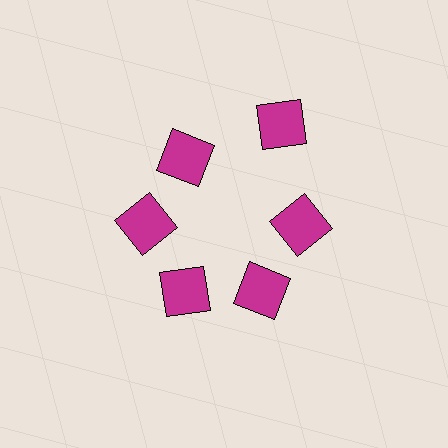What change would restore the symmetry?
The symmetry would be restored by moving it inward, back onto the ring so that all 6 squares sit at equal angles and equal distance from the center.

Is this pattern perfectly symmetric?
No. The 6 magenta squares are arranged in a ring, but one element near the 1 o'clock position is pushed outward from the center, breaking the 6-fold rotational symmetry.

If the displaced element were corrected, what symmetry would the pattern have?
It would have 6-fold rotational symmetry — the pattern would map onto itself every 60 degrees.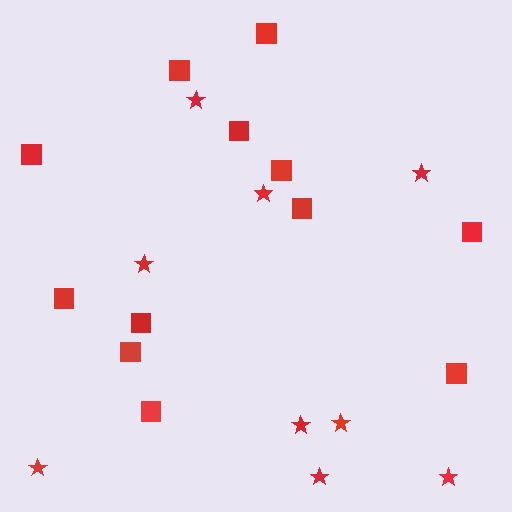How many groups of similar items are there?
There are 2 groups: one group of squares (12) and one group of stars (9).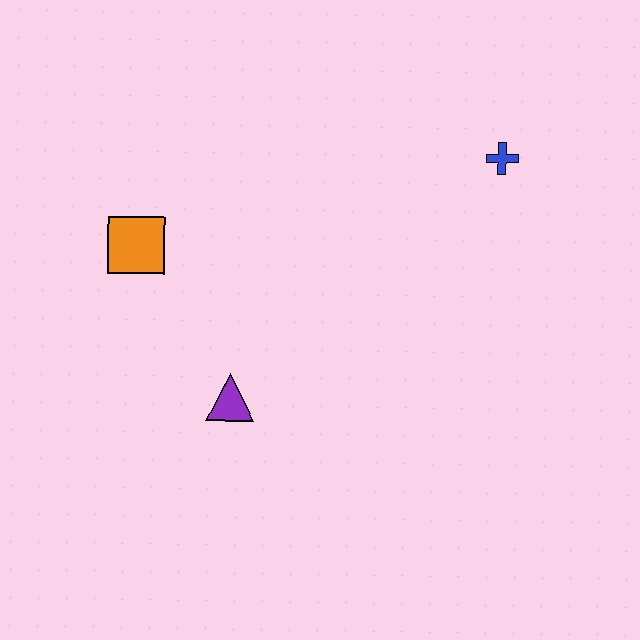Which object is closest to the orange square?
The purple triangle is closest to the orange square.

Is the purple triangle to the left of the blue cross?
Yes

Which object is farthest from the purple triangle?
The blue cross is farthest from the purple triangle.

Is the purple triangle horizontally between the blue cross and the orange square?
Yes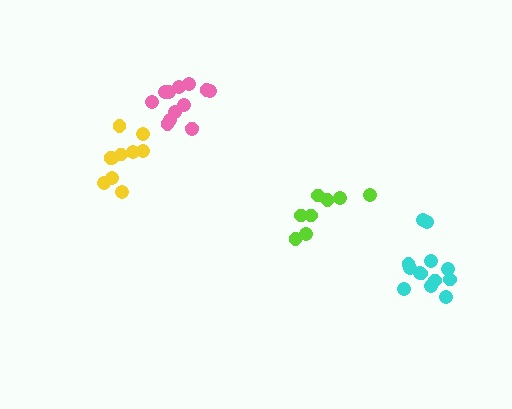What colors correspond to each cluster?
The clusters are colored: yellow, pink, cyan, lime.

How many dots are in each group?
Group 1: 10 dots, Group 2: 13 dots, Group 3: 13 dots, Group 4: 8 dots (44 total).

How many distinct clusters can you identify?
There are 4 distinct clusters.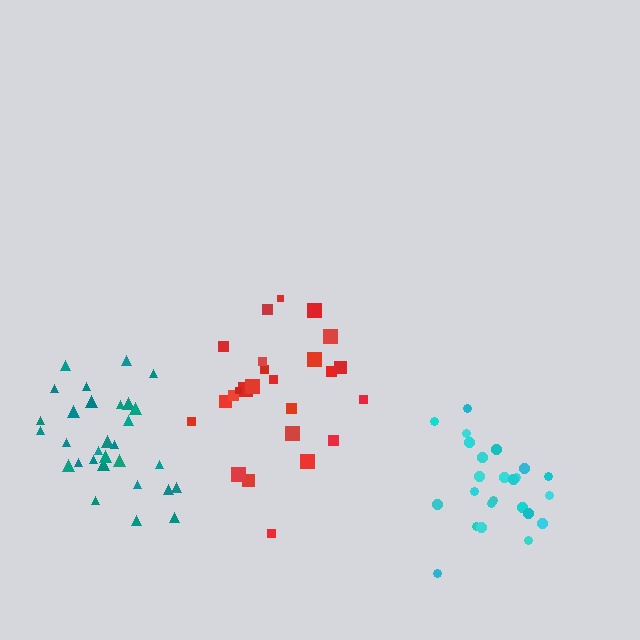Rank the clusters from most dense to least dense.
teal, cyan, red.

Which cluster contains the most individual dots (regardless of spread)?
Teal (30).